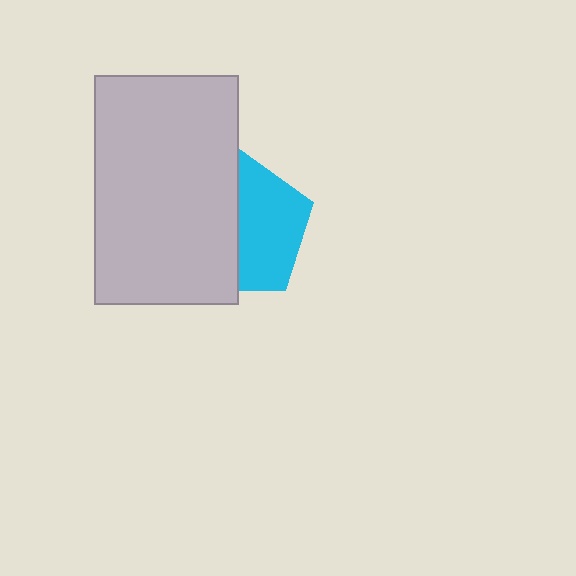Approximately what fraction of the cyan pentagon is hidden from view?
Roughly 51% of the cyan pentagon is hidden behind the light gray rectangle.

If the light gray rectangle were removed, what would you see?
You would see the complete cyan pentagon.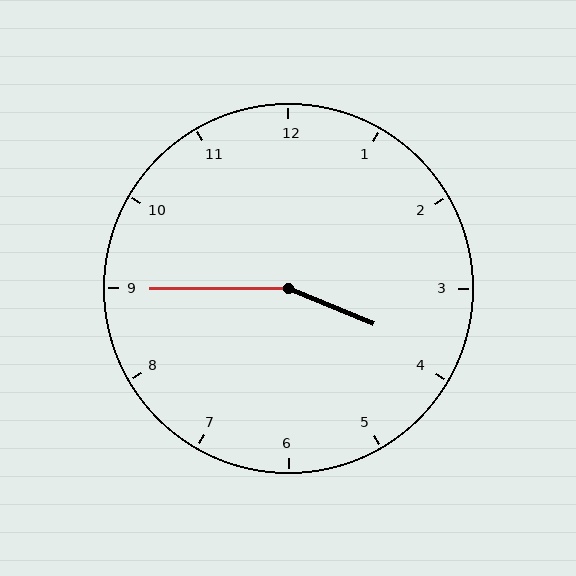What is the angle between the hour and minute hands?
Approximately 158 degrees.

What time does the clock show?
3:45.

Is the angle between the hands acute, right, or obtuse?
It is obtuse.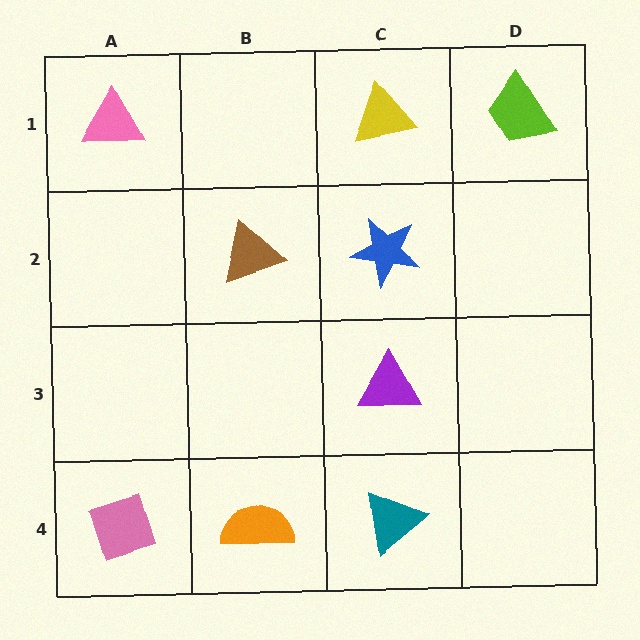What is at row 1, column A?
A pink triangle.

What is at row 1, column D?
A lime trapezoid.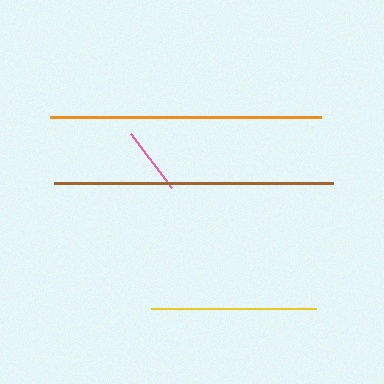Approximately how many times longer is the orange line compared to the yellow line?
The orange line is approximately 1.6 times the length of the yellow line.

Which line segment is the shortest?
The pink line is the shortest at approximately 68 pixels.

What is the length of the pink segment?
The pink segment is approximately 68 pixels long.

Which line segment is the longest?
The brown line is the longest at approximately 279 pixels.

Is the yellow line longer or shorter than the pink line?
The yellow line is longer than the pink line.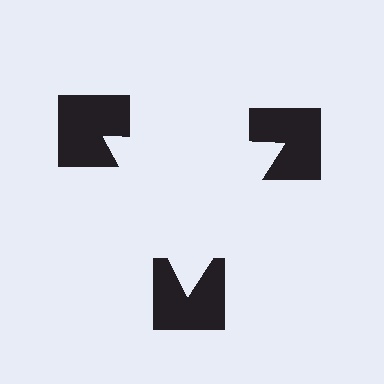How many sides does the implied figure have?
3 sides.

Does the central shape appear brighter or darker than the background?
It typically appears slightly brighter than the background, even though no actual brightness change is drawn.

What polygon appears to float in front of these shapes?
An illusory triangle — its edges are inferred from the aligned wedge cuts in the notched squares, not physically drawn.